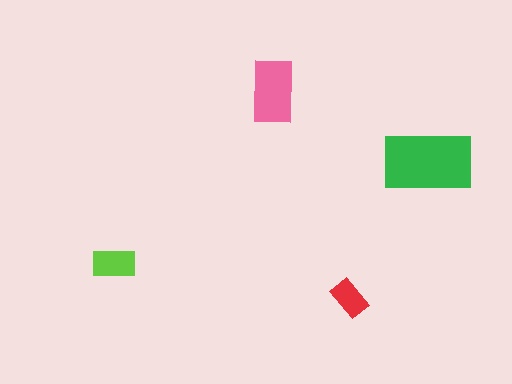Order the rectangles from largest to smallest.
the green one, the pink one, the lime one, the red one.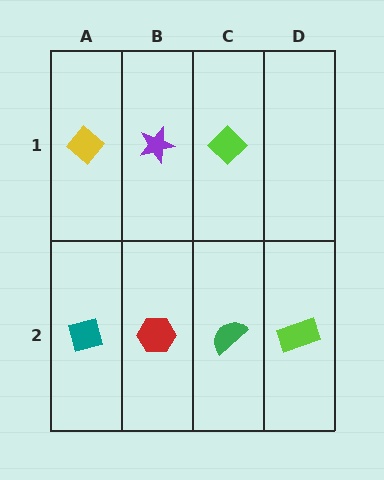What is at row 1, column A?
A yellow diamond.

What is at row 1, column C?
A lime diamond.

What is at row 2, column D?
A lime rectangle.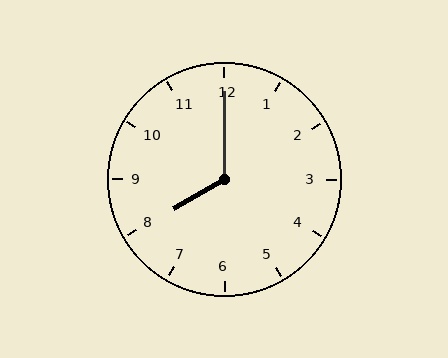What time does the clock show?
8:00.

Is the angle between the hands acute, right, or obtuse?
It is obtuse.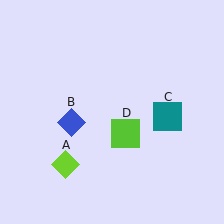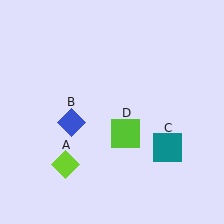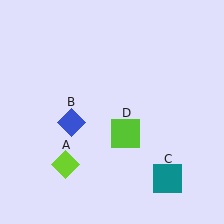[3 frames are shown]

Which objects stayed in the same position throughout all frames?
Lime diamond (object A) and blue diamond (object B) and lime square (object D) remained stationary.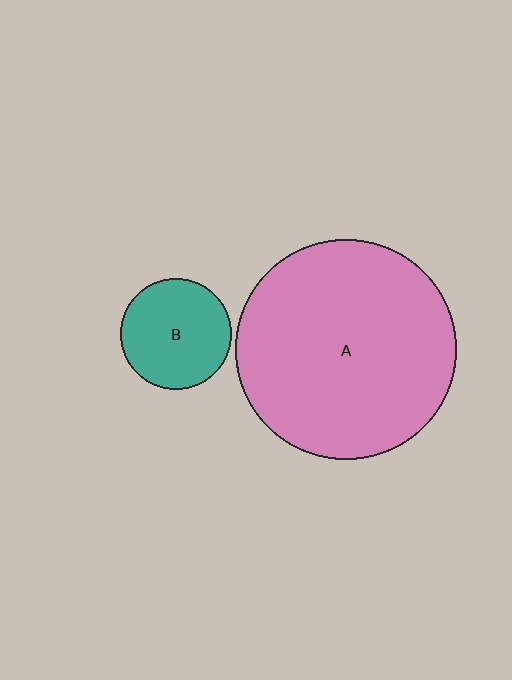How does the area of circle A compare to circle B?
Approximately 3.9 times.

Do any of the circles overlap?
No, none of the circles overlap.